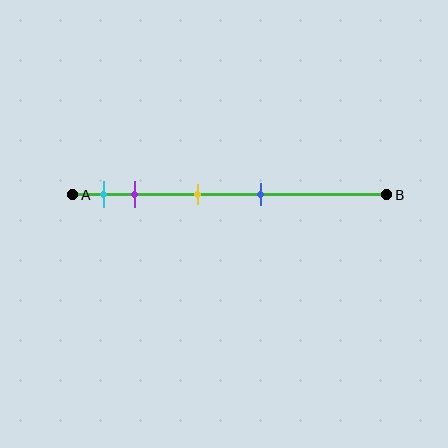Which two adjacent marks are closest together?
The cyan and purple marks are the closest adjacent pair.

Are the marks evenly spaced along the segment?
No, the marks are not evenly spaced.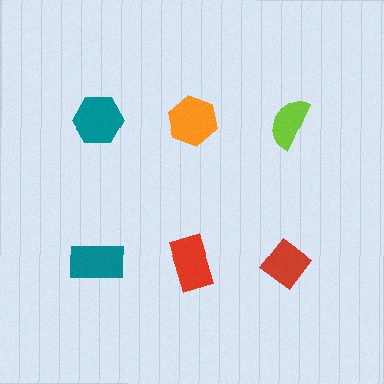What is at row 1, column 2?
An orange hexagon.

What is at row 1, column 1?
A teal hexagon.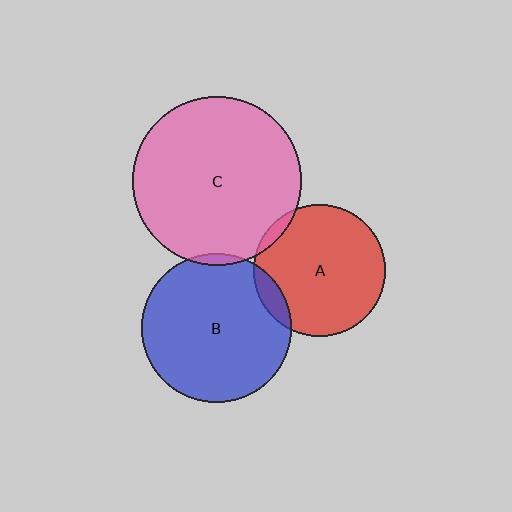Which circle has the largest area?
Circle C (pink).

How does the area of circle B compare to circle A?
Approximately 1.3 times.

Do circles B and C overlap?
Yes.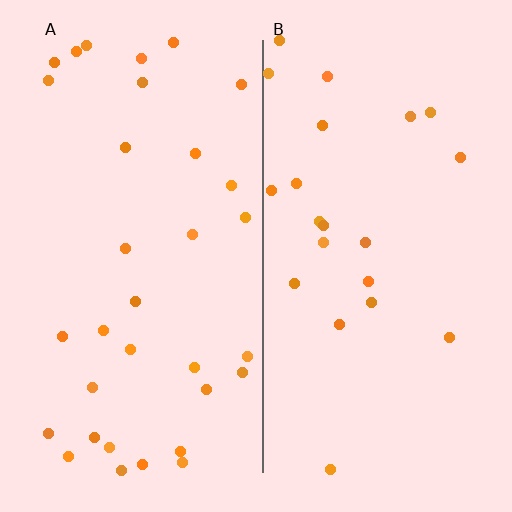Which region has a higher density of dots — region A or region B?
A (the left).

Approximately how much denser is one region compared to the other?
Approximately 1.5× — region A over region B.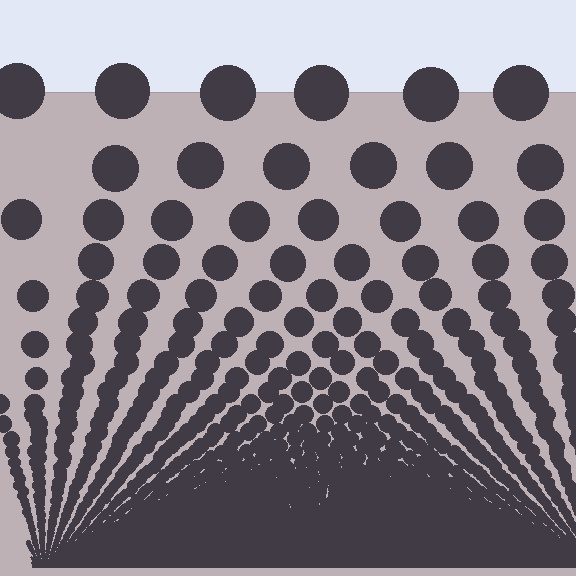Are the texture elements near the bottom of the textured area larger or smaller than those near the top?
Smaller. The gradient is inverted — elements near the bottom are smaller and denser.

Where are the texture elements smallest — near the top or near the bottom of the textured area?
Near the bottom.